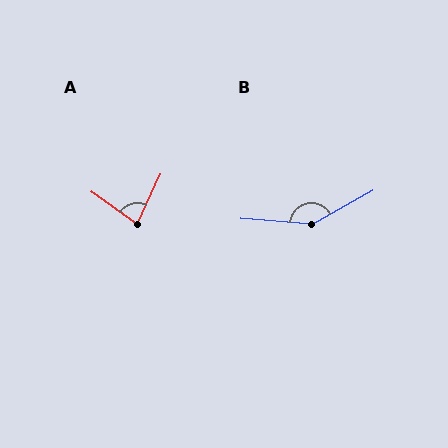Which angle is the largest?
B, at approximately 146 degrees.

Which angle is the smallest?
A, at approximately 80 degrees.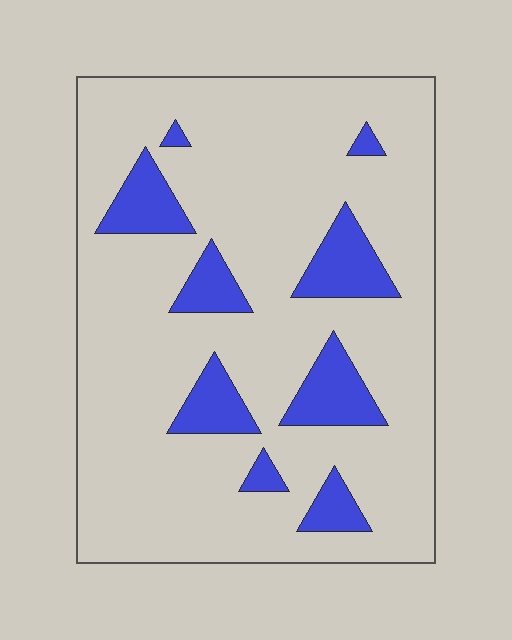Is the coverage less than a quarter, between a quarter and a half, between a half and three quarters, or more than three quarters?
Less than a quarter.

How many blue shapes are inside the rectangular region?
9.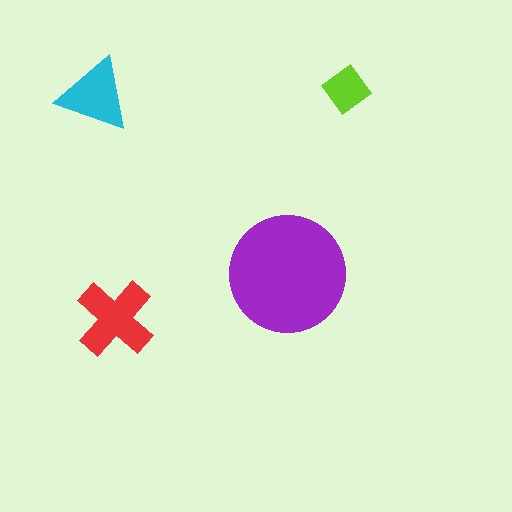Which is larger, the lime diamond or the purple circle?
The purple circle.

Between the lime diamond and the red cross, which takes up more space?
The red cross.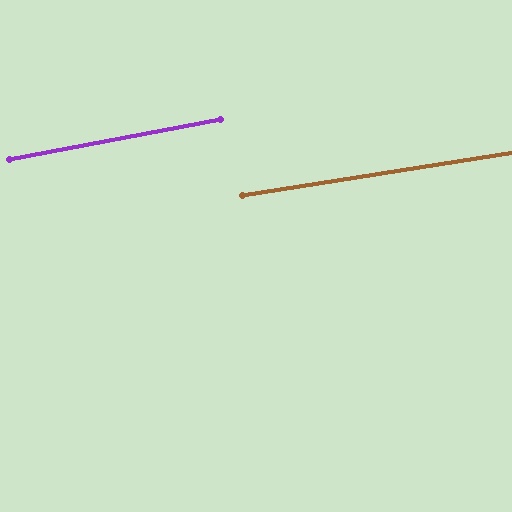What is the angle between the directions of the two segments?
Approximately 2 degrees.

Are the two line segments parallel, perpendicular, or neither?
Parallel — their directions differ by only 1.8°.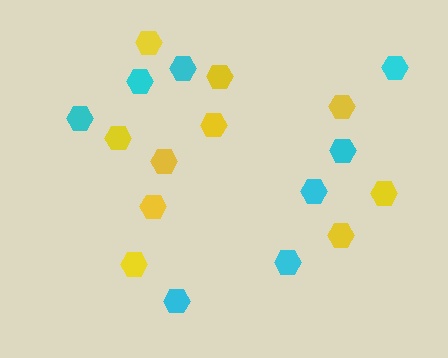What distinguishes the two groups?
There are 2 groups: one group of yellow hexagons (10) and one group of cyan hexagons (8).